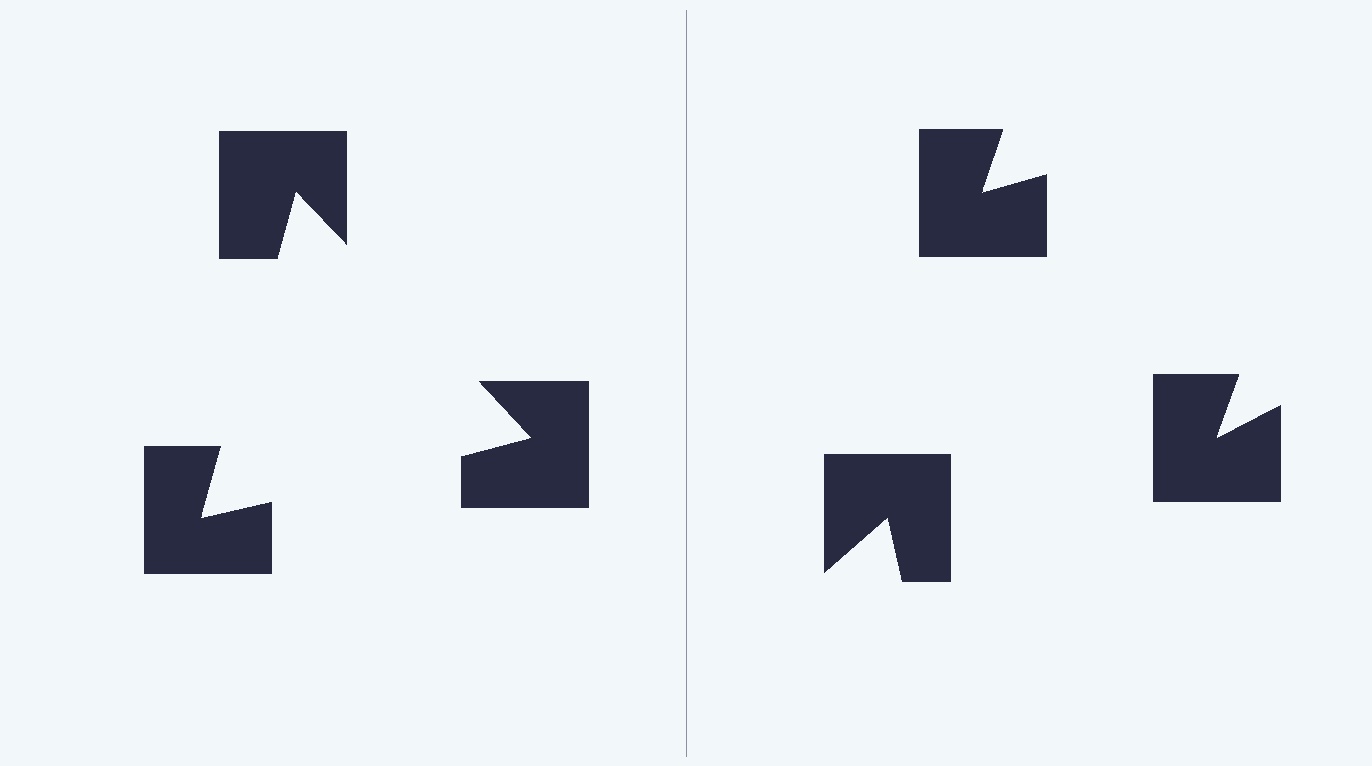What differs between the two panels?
The notched squares are positioned identically on both sides; only the wedge orientations differ. On the left they align to a triangle; on the right they are misaligned.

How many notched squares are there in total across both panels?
6 — 3 on each side.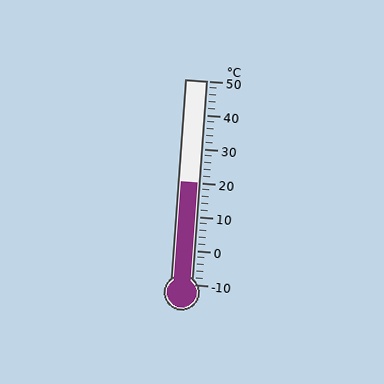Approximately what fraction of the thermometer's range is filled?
The thermometer is filled to approximately 50% of its range.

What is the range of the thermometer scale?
The thermometer scale ranges from -10°C to 50°C.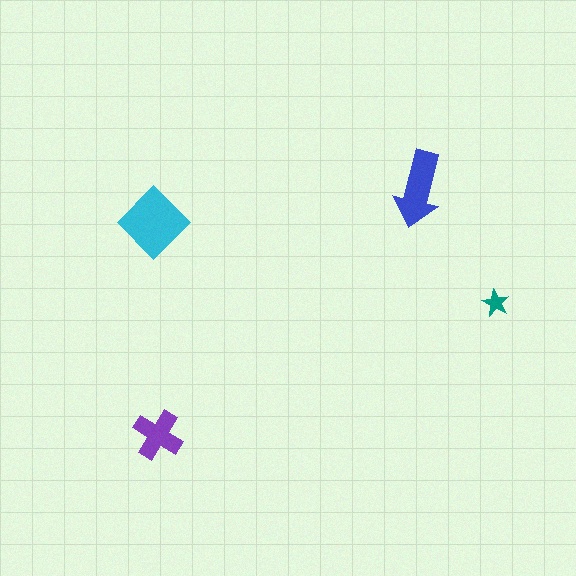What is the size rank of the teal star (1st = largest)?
4th.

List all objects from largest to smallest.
The cyan diamond, the blue arrow, the purple cross, the teal star.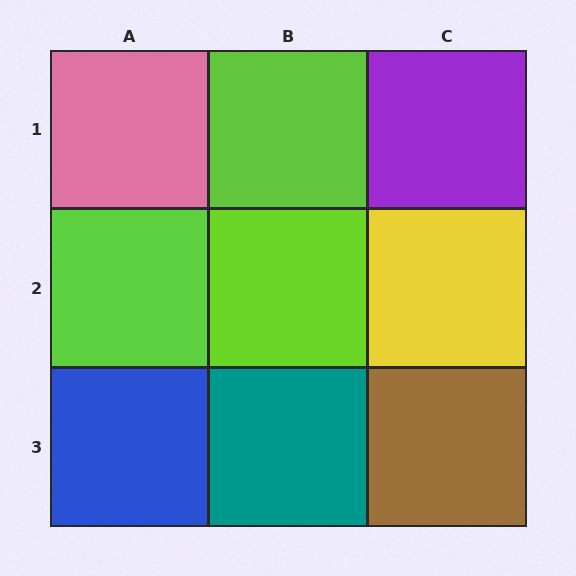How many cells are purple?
1 cell is purple.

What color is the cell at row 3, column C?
Brown.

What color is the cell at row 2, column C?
Yellow.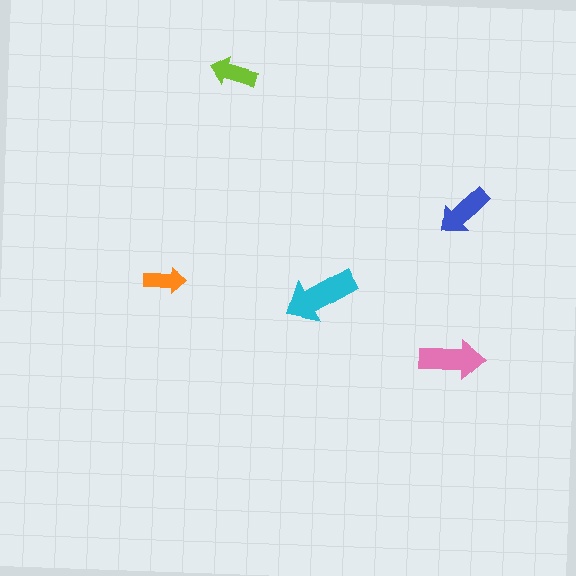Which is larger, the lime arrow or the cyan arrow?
The cyan one.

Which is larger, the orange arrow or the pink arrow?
The pink one.